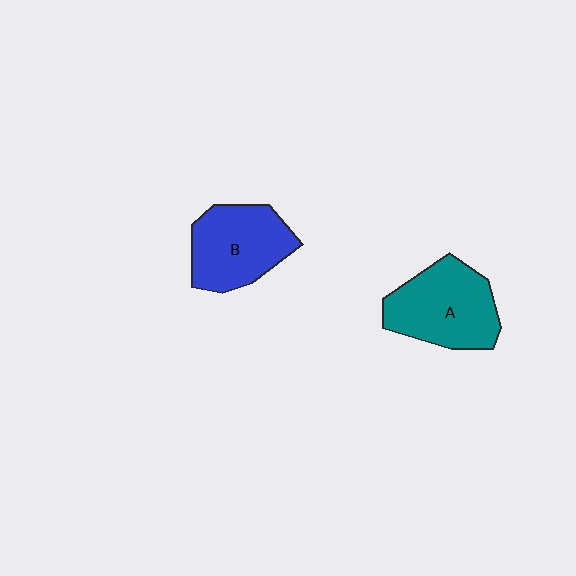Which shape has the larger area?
Shape A (teal).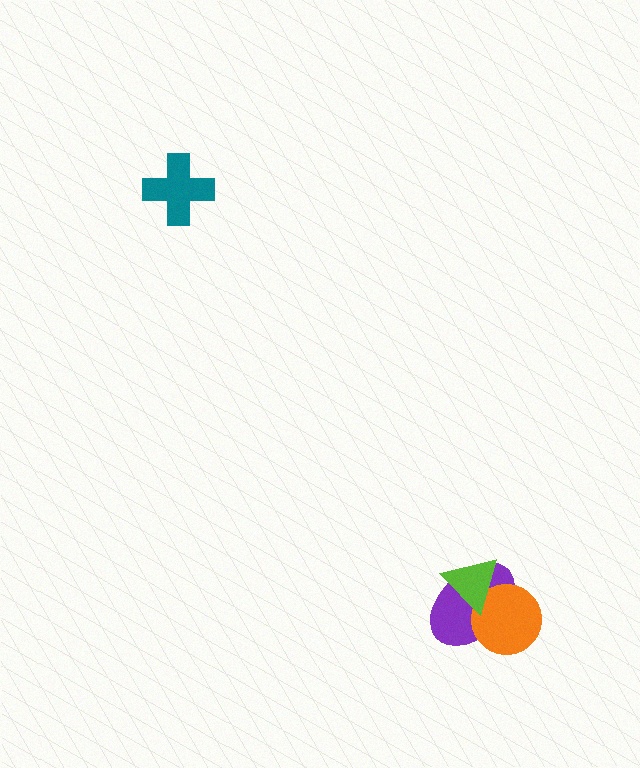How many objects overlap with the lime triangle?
2 objects overlap with the lime triangle.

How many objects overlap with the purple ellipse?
2 objects overlap with the purple ellipse.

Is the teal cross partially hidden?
No, no other shape covers it.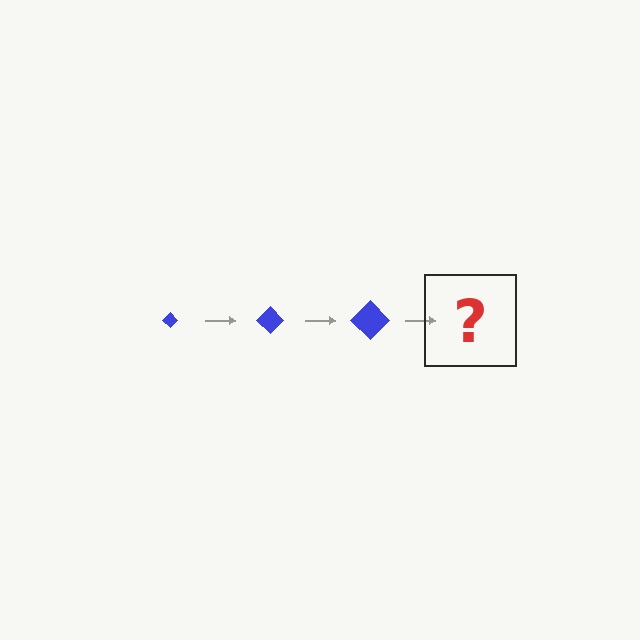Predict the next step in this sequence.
The next step is a blue diamond, larger than the previous one.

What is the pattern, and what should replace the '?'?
The pattern is that the diamond gets progressively larger each step. The '?' should be a blue diamond, larger than the previous one.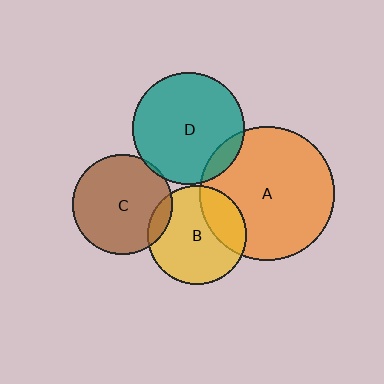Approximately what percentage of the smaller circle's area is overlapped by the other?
Approximately 10%.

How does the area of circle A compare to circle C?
Approximately 1.8 times.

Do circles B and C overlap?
Yes.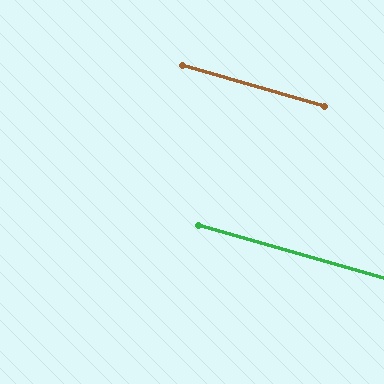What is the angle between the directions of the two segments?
Approximately 0 degrees.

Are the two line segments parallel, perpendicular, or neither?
Parallel — their directions differ by only 0.1°.